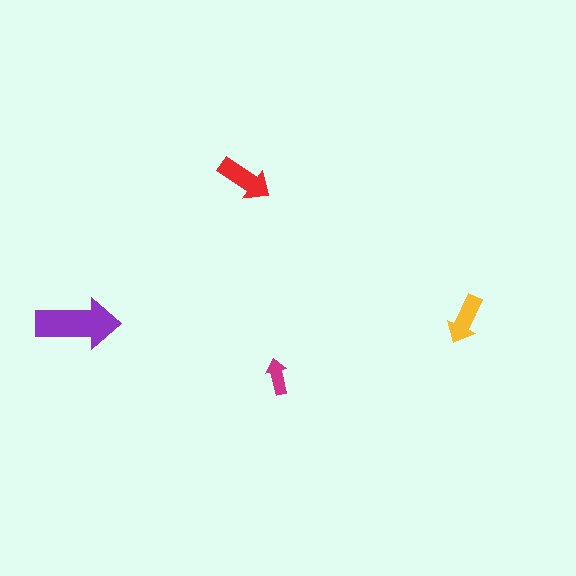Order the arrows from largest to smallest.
the purple one, the red one, the yellow one, the magenta one.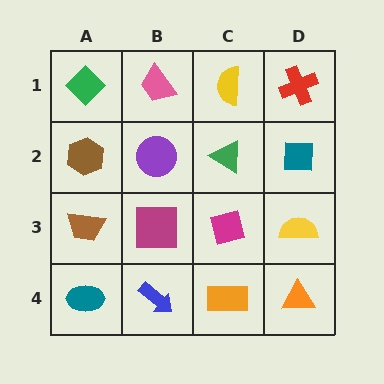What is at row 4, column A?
A teal ellipse.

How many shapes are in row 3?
4 shapes.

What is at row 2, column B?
A purple circle.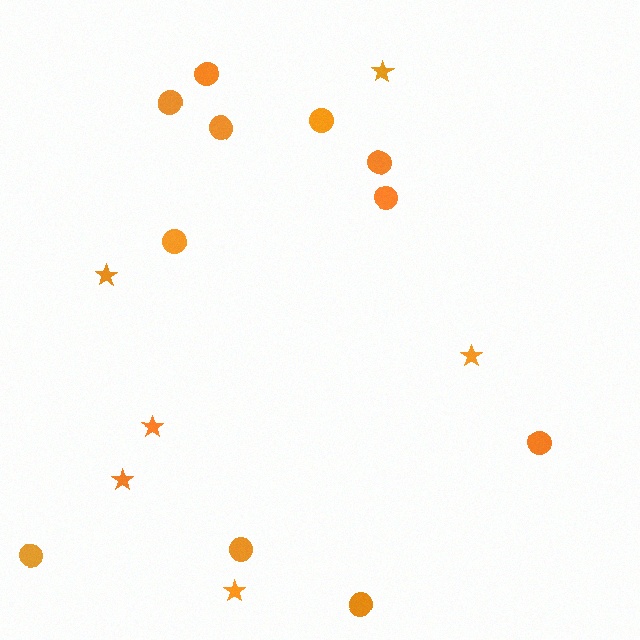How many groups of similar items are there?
There are 2 groups: one group of stars (6) and one group of circles (11).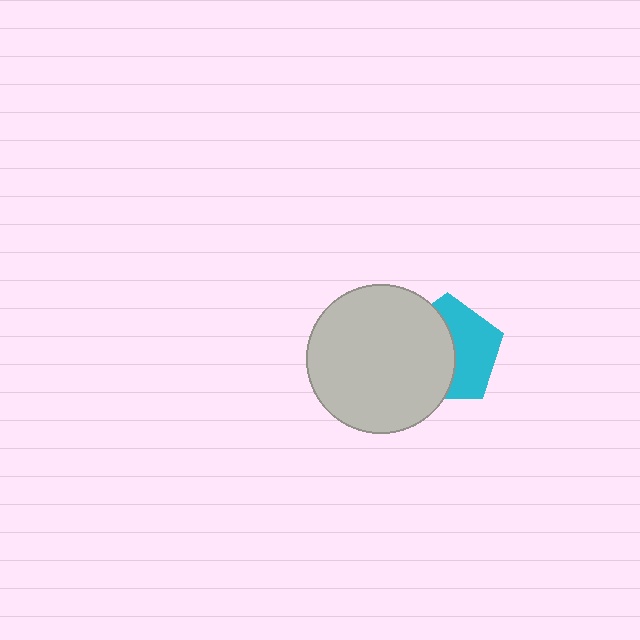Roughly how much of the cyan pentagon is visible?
About half of it is visible (roughly 48%).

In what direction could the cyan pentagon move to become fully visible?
The cyan pentagon could move right. That would shift it out from behind the light gray circle entirely.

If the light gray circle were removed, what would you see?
You would see the complete cyan pentagon.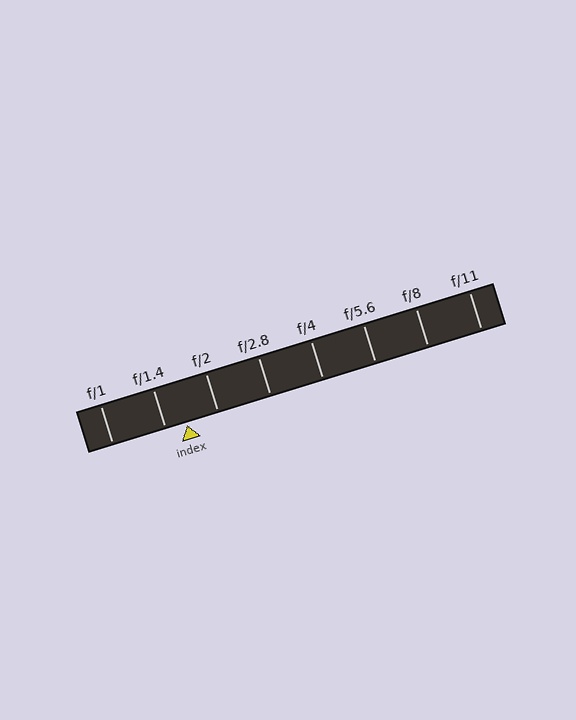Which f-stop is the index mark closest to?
The index mark is closest to f/1.4.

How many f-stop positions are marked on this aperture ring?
There are 8 f-stop positions marked.